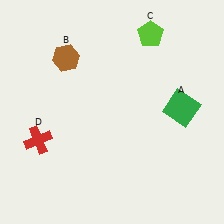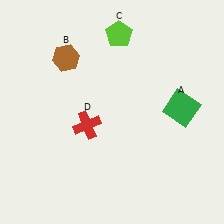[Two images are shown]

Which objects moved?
The objects that moved are: the lime pentagon (C), the red cross (D).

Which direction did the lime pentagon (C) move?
The lime pentagon (C) moved left.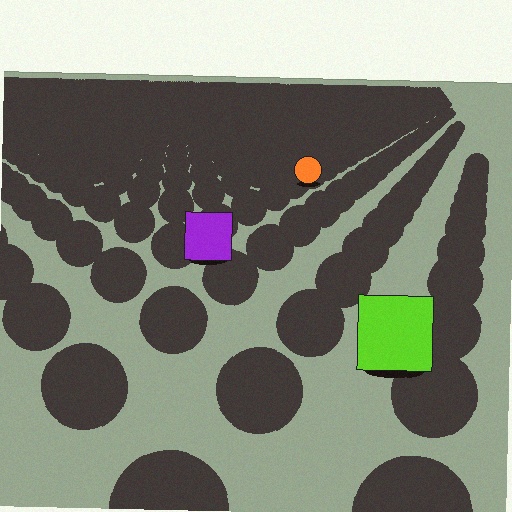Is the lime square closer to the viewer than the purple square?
Yes. The lime square is closer — you can tell from the texture gradient: the ground texture is coarser near it.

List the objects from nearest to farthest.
From nearest to farthest: the lime square, the purple square, the orange circle.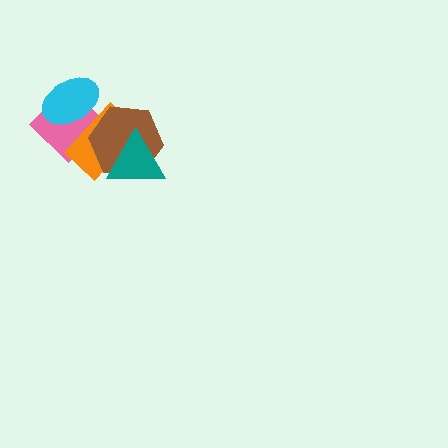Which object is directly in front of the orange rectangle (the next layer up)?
The brown hexagon is directly in front of the orange rectangle.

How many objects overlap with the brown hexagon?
2 objects overlap with the brown hexagon.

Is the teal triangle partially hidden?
No, no other shape covers it.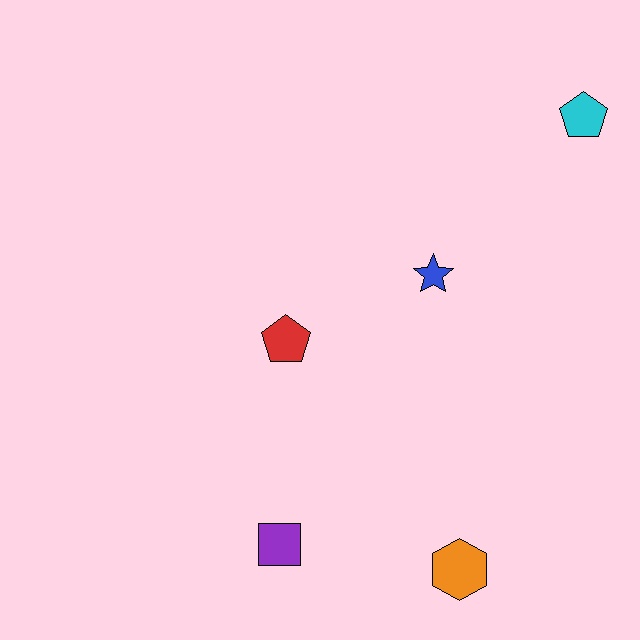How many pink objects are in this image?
There are no pink objects.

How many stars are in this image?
There is 1 star.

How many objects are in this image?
There are 5 objects.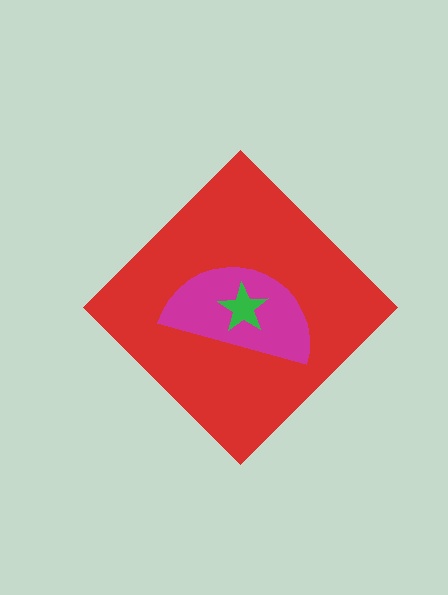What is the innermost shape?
The green star.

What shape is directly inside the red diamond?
The magenta semicircle.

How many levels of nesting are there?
3.